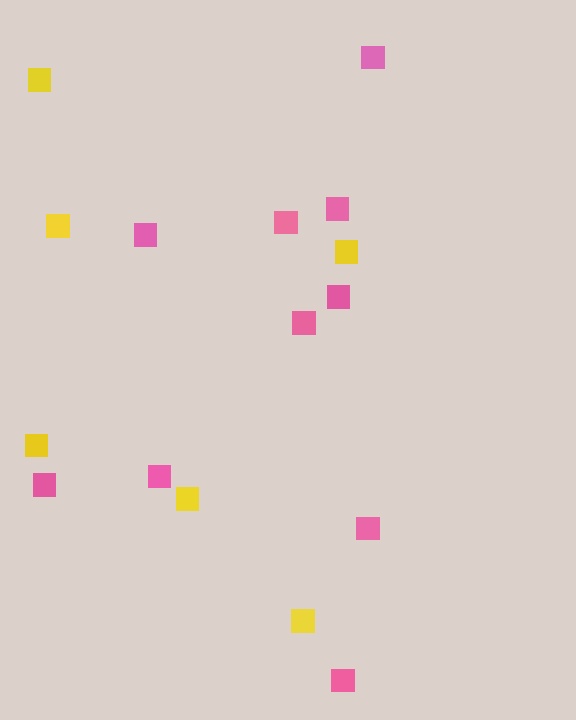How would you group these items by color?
There are 2 groups: one group of pink squares (10) and one group of yellow squares (6).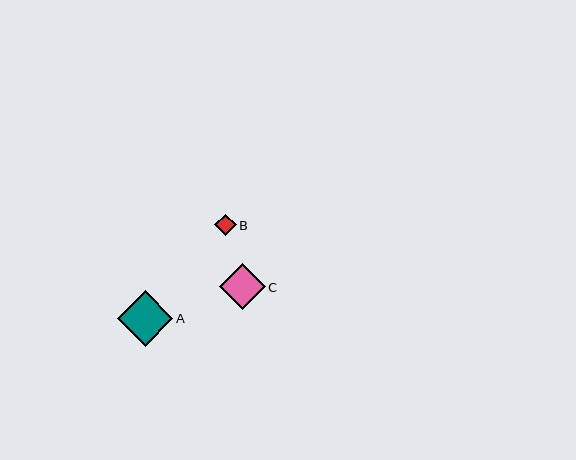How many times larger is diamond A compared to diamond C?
Diamond A is approximately 1.2 times the size of diamond C.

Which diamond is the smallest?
Diamond B is the smallest with a size of approximately 21 pixels.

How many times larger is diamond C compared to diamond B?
Diamond C is approximately 2.2 times the size of diamond B.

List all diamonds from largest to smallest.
From largest to smallest: A, C, B.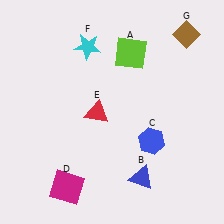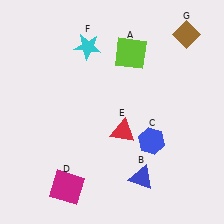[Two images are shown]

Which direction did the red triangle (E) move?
The red triangle (E) moved right.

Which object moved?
The red triangle (E) moved right.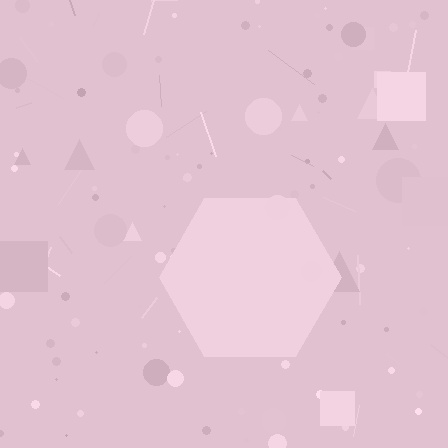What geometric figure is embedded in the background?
A hexagon is embedded in the background.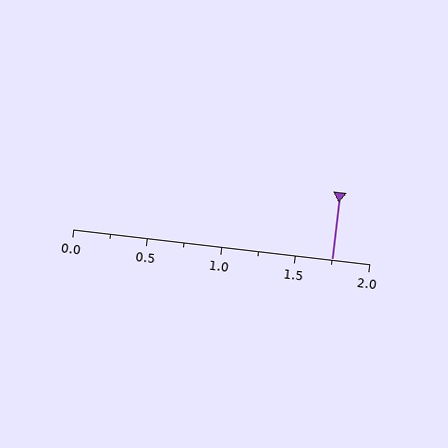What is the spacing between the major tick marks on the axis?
The major ticks are spaced 0.5 apart.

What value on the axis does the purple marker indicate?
The marker indicates approximately 1.75.